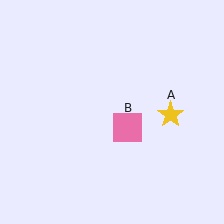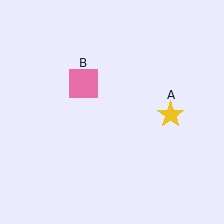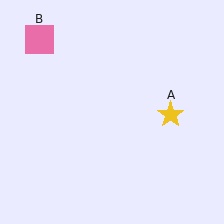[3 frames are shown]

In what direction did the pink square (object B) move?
The pink square (object B) moved up and to the left.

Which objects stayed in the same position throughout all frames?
Yellow star (object A) remained stationary.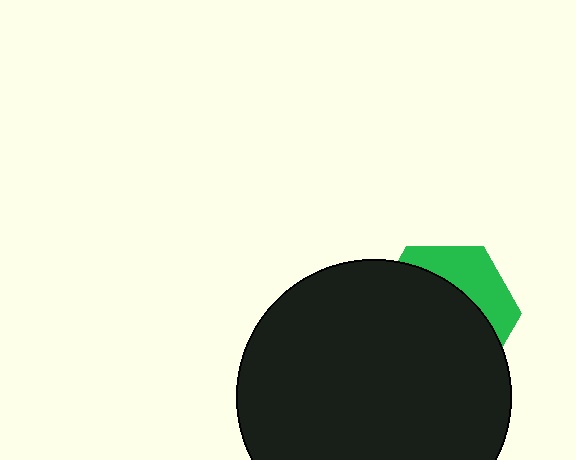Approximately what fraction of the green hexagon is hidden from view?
Roughly 69% of the green hexagon is hidden behind the black circle.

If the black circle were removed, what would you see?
You would see the complete green hexagon.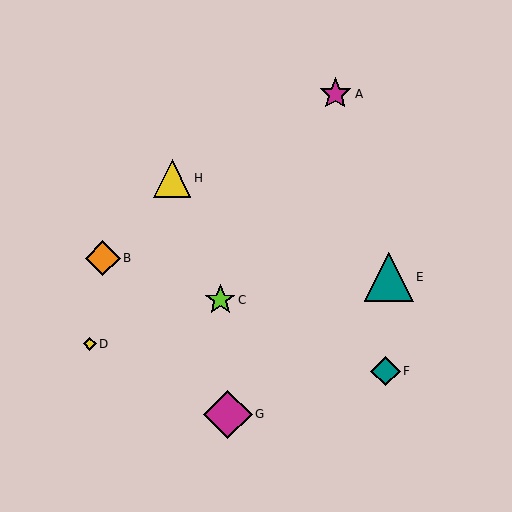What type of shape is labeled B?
Shape B is an orange diamond.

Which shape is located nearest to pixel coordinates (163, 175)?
The yellow triangle (labeled H) at (172, 178) is nearest to that location.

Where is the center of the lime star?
The center of the lime star is at (220, 300).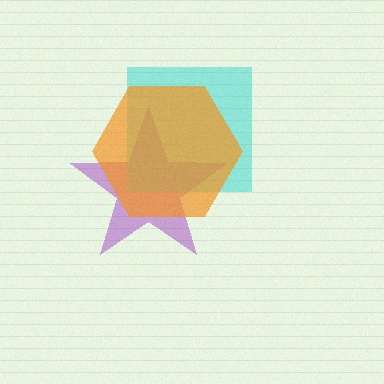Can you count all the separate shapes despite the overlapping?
Yes, there are 3 separate shapes.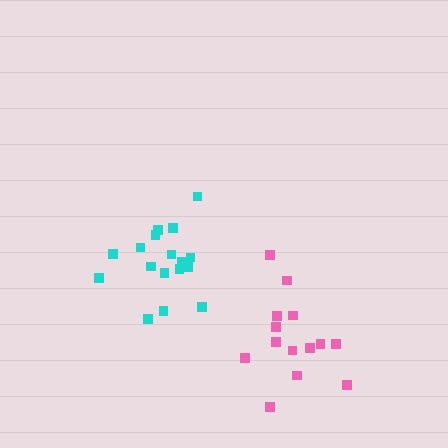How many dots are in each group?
Group 1: 14 dots, Group 2: 17 dots (31 total).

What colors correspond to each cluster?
The clusters are colored: pink, cyan.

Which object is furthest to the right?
The pink cluster is rightmost.